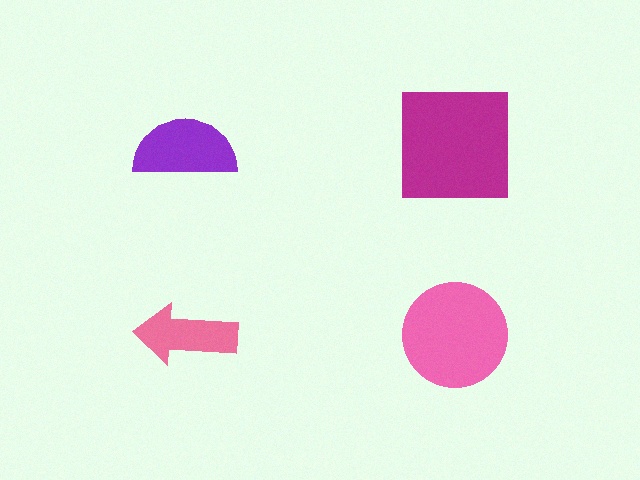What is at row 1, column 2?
A magenta square.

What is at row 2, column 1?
A pink arrow.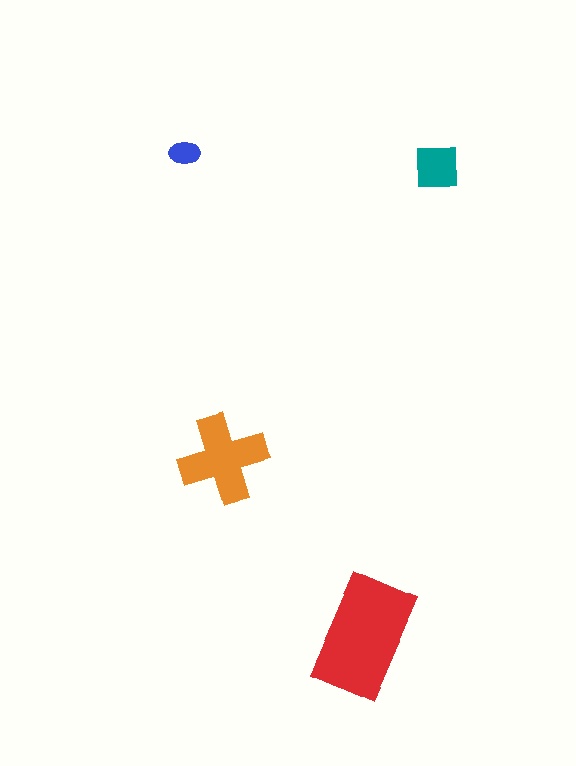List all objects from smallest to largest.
The blue ellipse, the teal square, the orange cross, the red rectangle.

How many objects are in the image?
There are 4 objects in the image.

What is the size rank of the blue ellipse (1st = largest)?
4th.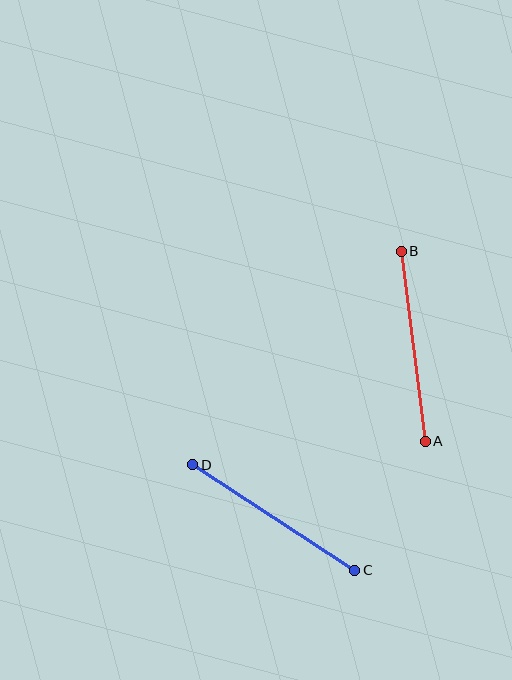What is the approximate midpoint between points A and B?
The midpoint is at approximately (413, 346) pixels.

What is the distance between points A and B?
The distance is approximately 191 pixels.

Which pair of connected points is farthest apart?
Points C and D are farthest apart.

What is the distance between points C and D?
The distance is approximately 193 pixels.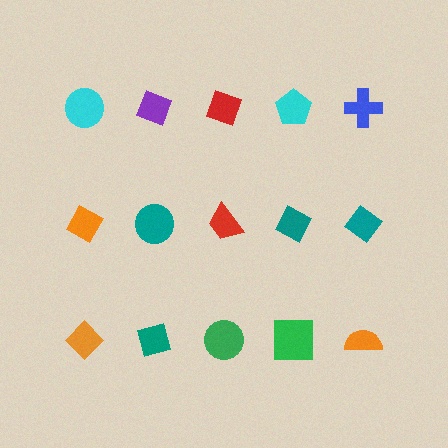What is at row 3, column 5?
An orange semicircle.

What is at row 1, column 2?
A purple diamond.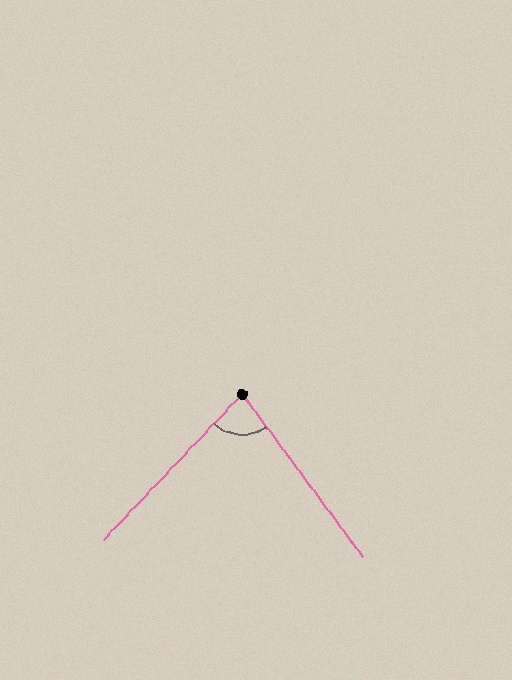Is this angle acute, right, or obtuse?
It is acute.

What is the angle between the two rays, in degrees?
Approximately 80 degrees.